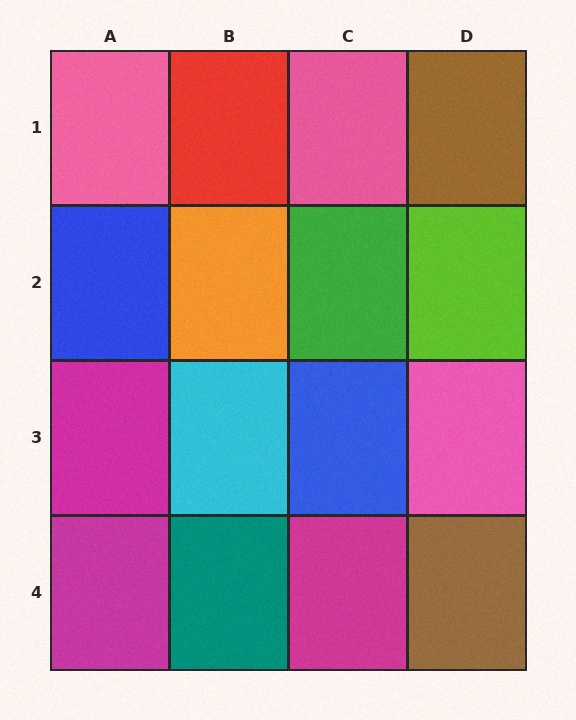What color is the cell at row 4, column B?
Teal.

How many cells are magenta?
3 cells are magenta.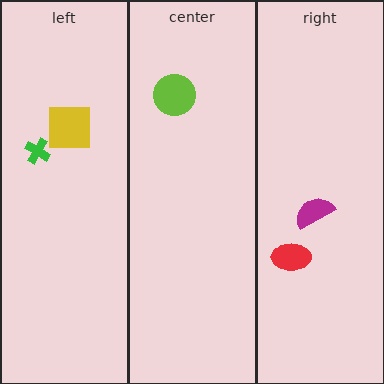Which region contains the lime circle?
The center region.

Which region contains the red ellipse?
The right region.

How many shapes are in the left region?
2.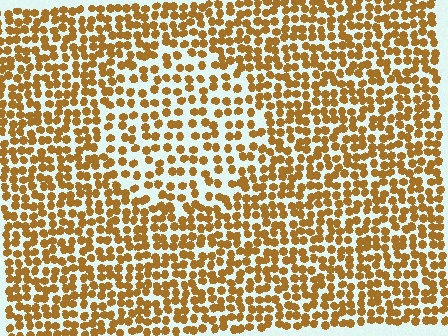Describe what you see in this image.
The image contains small brown elements arranged at two different densities. A circle-shaped region is visible where the elements are less densely packed than the surrounding area.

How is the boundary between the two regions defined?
The boundary is defined by a change in element density (approximately 1.6x ratio). All elements are the same color, size, and shape.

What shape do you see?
I see a circle.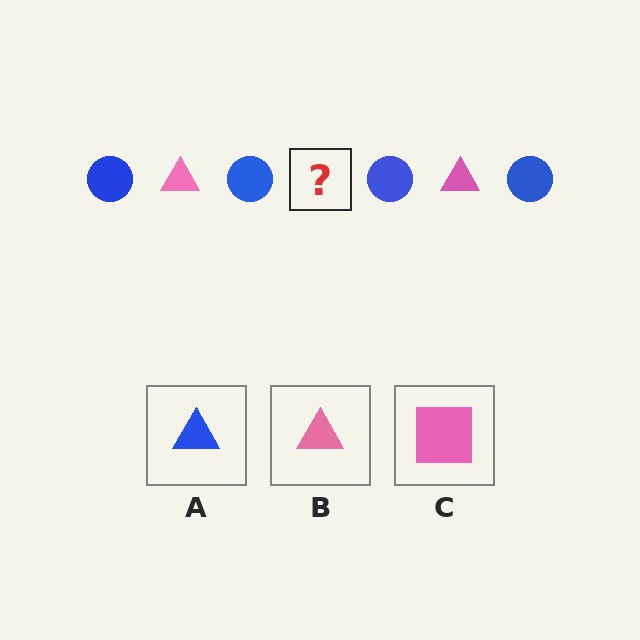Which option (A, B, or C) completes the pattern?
B.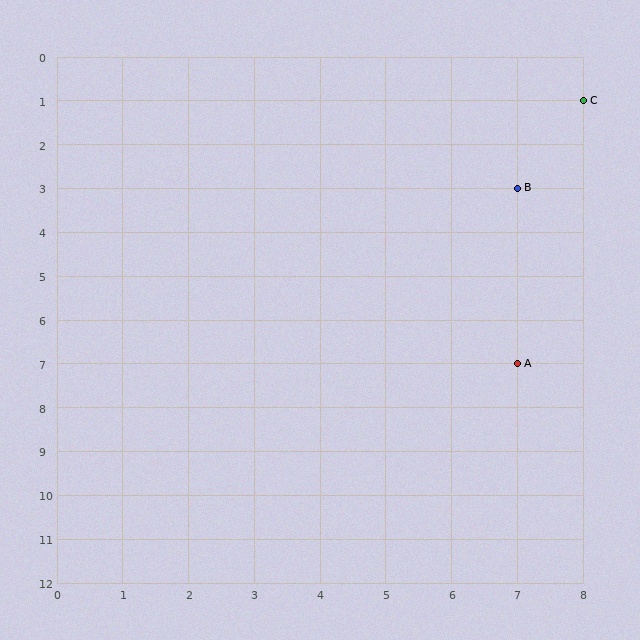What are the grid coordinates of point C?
Point C is at grid coordinates (8, 1).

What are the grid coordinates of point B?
Point B is at grid coordinates (7, 3).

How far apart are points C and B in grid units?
Points C and B are 1 column and 2 rows apart (about 2.2 grid units diagonally).